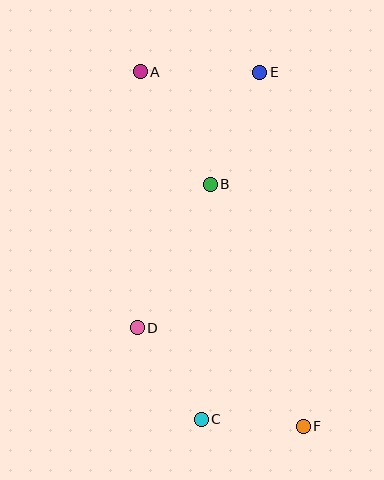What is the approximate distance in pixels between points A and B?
The distance between A and B is approximately 132 pixels.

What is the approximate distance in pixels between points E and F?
The distance between E and F is approximately 357 pixels.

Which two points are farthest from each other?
Points A and F are farthest from each other.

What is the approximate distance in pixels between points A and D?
The distance between A and D is approximately 256 pixels.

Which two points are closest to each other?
Points C and F are closest to each other.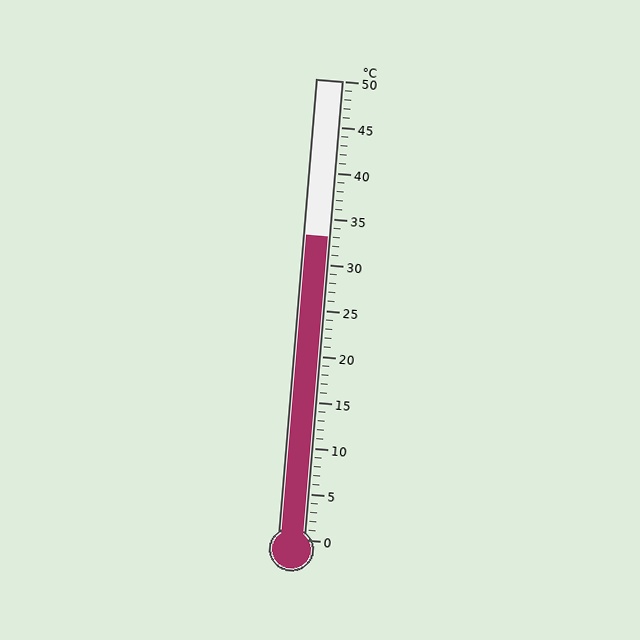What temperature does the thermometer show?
The thermometer shows approximately 33°C.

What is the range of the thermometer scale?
The thermometer scale ranges from 0°C to 50°C.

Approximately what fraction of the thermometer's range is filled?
The thermometer is filled to approximately 65% of its range.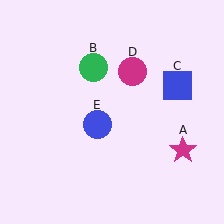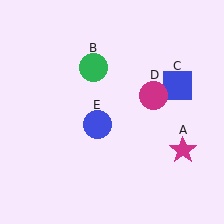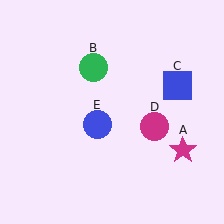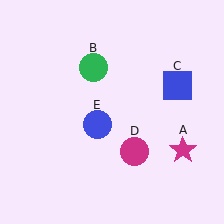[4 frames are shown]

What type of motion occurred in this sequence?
The magenta circle (object D) rotated clockwise around the center of the scene.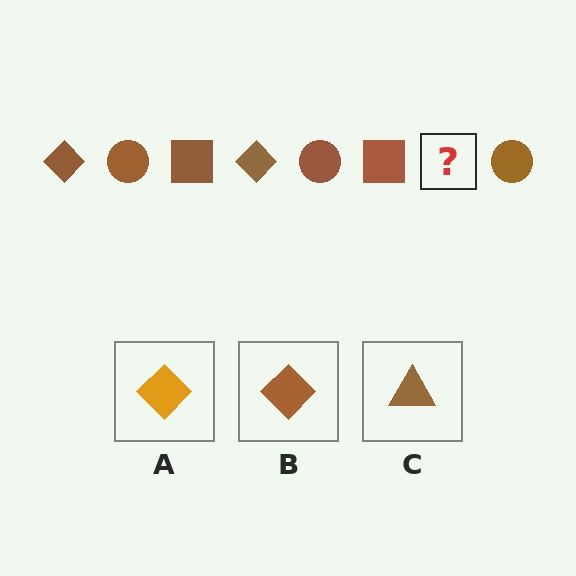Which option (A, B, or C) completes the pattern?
B.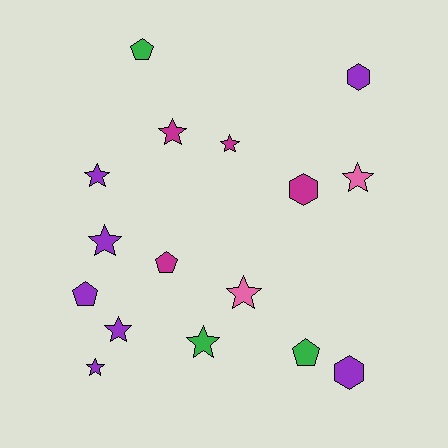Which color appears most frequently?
Purple, with 7 objects.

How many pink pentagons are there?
There are no pink pentagons.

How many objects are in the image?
There are 16 objects.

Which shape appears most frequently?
Star, with 9 objects.